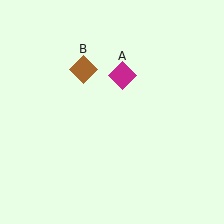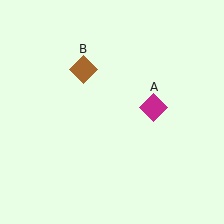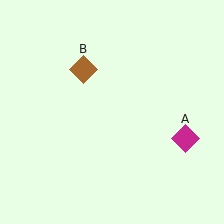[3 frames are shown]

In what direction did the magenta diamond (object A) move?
The magenta diamond (object A) moved down and to the right.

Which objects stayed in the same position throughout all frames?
Brown diamond (object B) remained stationary.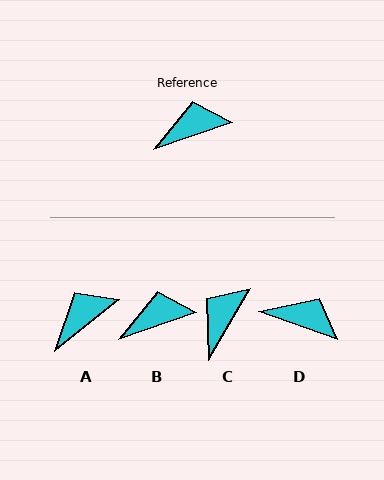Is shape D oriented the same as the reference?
No, it is off by about 38 degrees.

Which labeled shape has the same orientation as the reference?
B.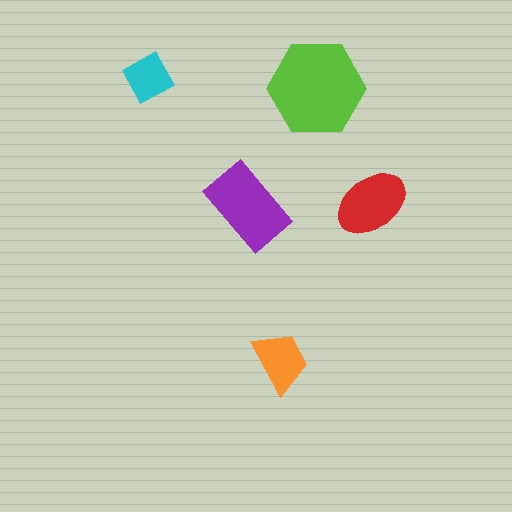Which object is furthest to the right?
The red ellipse is rightmost.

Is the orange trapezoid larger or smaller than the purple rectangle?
Smaller.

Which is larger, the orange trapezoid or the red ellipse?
The red ellipse.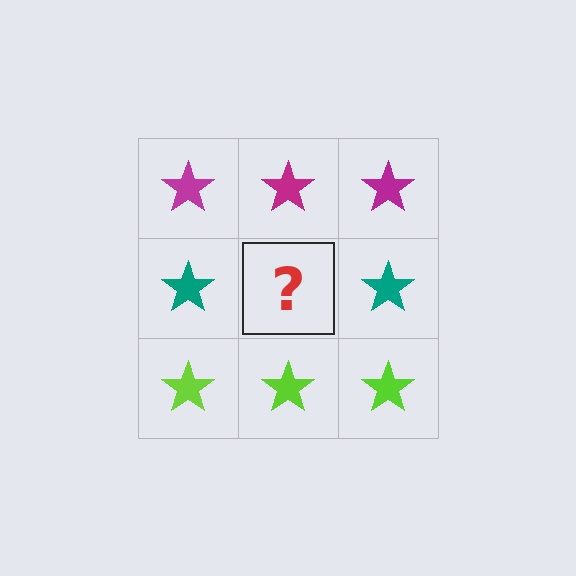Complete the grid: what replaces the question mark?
The question mark should be replaced with a teal star.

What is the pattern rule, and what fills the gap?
The rule is that each row has a consistent color. The gap should be filled with a teal star.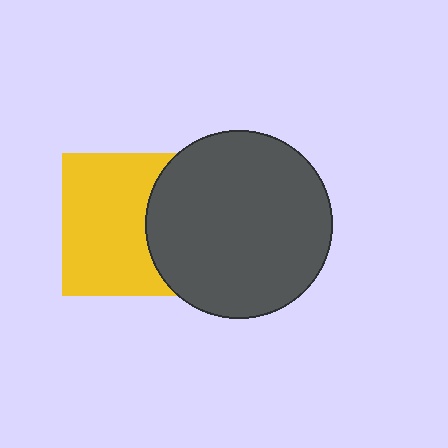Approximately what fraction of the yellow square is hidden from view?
Roughly 35% of the yellow square is hidden behind the dark gray circle.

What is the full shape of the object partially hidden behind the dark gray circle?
The partially hidden object is a yellow square.